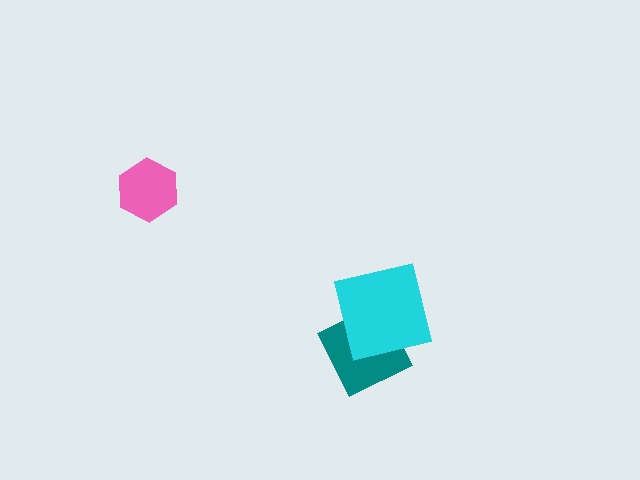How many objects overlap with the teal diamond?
1 object overlaps with the teal diamond.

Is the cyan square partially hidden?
No, no other shape covers it.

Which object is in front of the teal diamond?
The cyan square is in front of the teal diamond.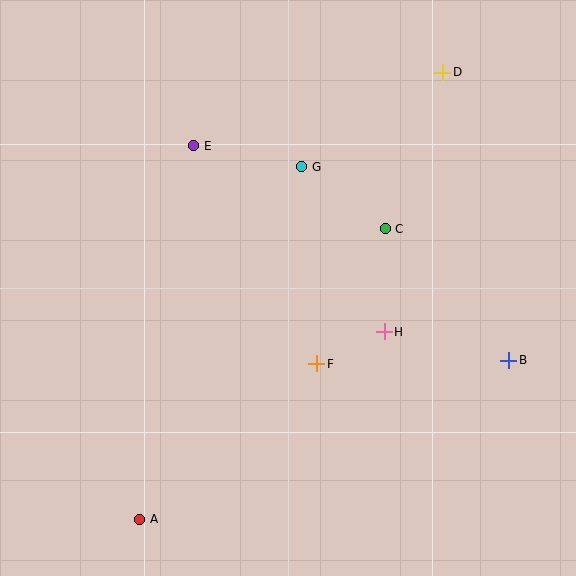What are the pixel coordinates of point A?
Point A is at (140, 519).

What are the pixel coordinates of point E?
Point E is at (194, 146).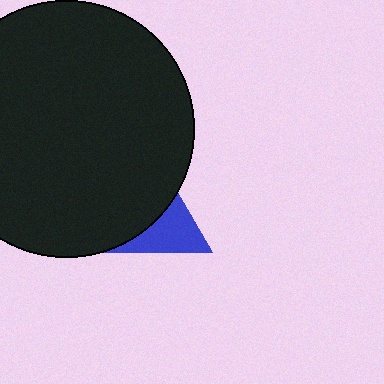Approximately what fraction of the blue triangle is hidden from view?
Roughly 63% of the blue triangle is hidden behind the black circle.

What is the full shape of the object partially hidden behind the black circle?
The partially hidden object is a blue triangle.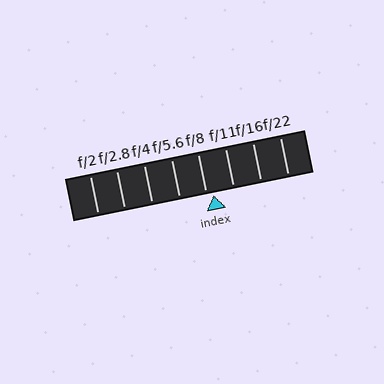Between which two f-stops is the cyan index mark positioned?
The index mark is between f/8 and f/11.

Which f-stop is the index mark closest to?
The index mark is closest to f/8.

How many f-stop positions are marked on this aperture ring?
There are 8 f-stop positions marked.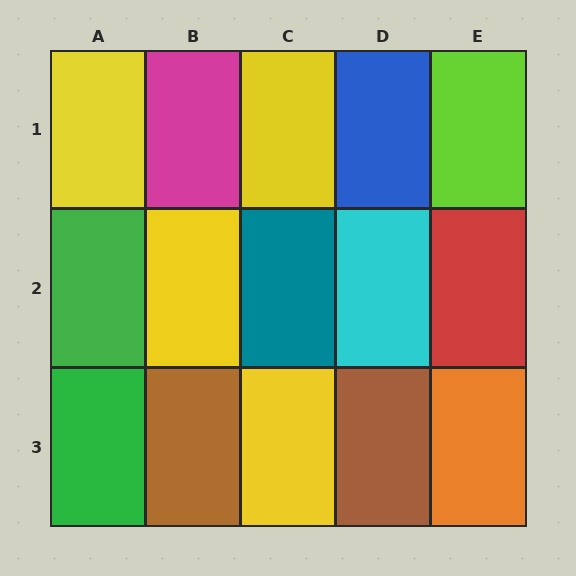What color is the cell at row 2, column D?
Cyan.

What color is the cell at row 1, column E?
Lime.